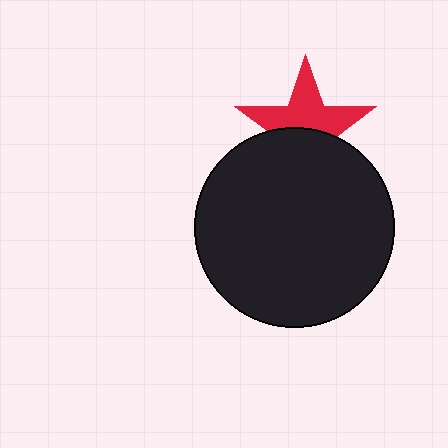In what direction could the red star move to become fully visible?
The red star could move up. That would shift it out from behind the black circle entirely.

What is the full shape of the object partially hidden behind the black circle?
The partially hidden object is a red star.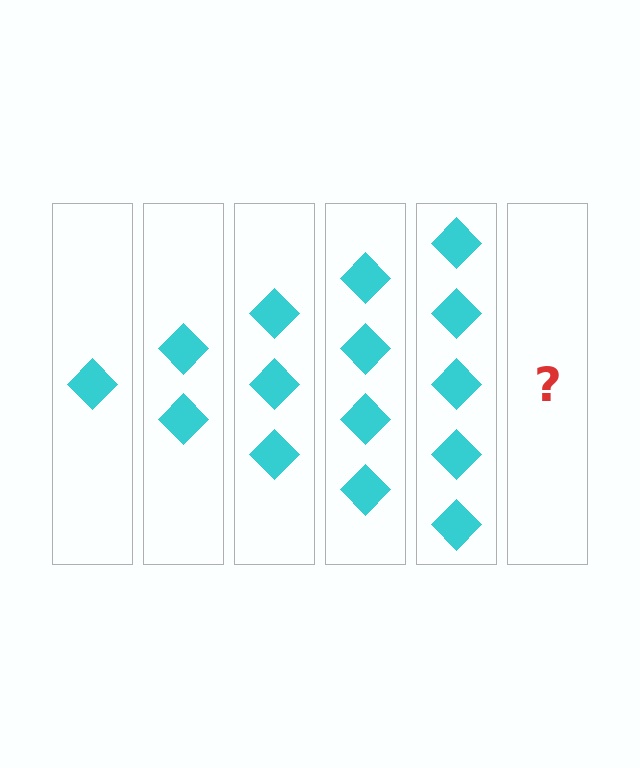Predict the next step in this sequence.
The next step is 6 diamonds.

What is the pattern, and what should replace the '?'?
The pattern is that each step adds one more diamond. The '?' should be 6 diamonds.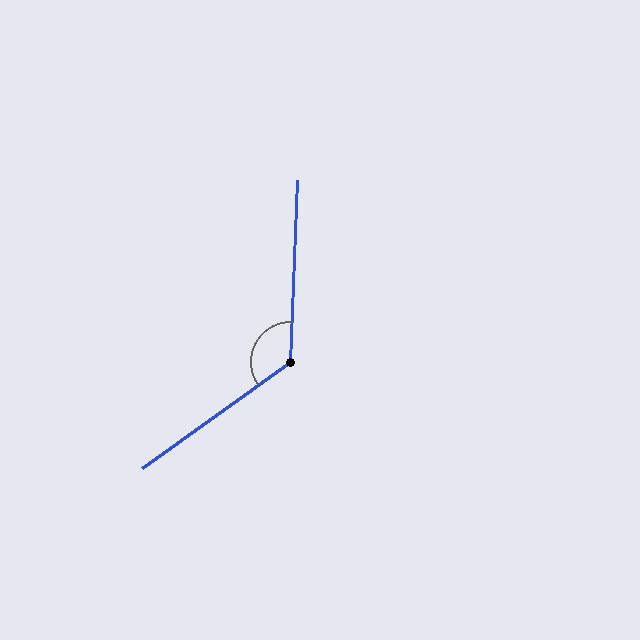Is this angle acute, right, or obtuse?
It is obtuse.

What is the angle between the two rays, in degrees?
Approximately 127 degrees.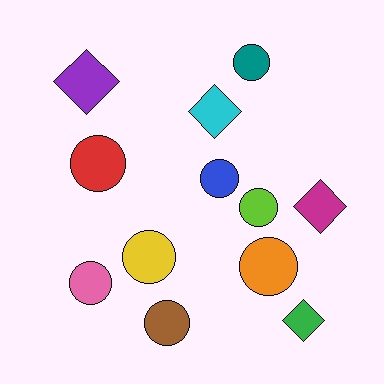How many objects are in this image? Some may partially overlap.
There are 12 objects.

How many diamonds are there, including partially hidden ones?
There are 4 diamonds.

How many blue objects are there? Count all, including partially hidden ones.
There is 1 blue object.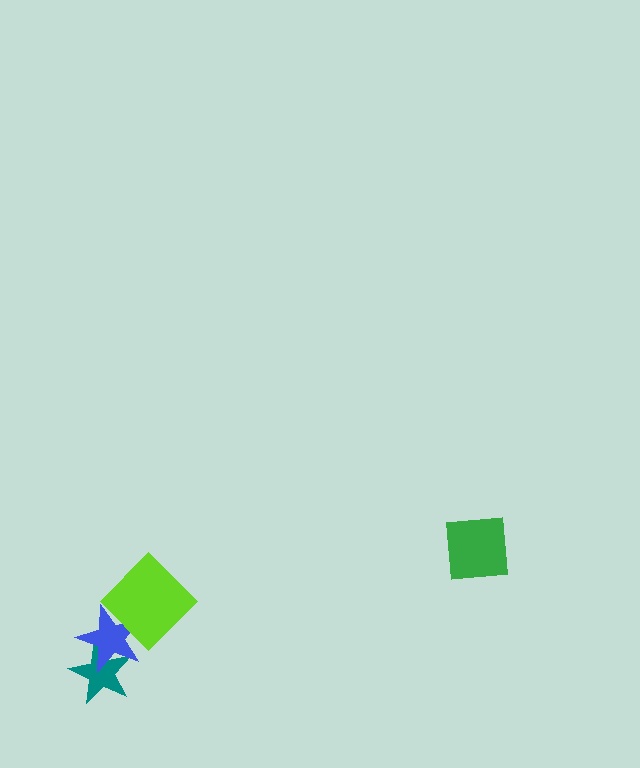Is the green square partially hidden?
No, no other shape covers it.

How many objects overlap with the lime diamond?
1 object overlaps with the lime diamond.